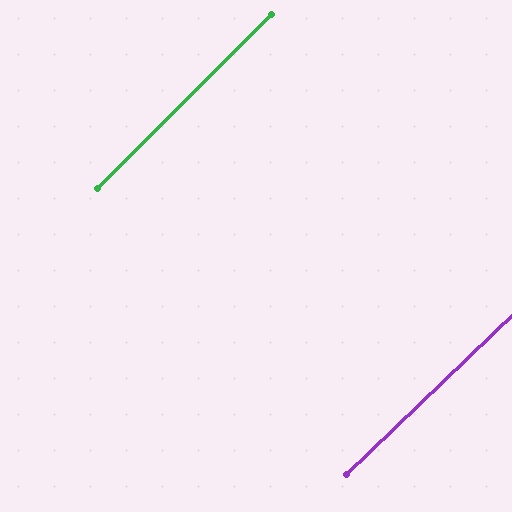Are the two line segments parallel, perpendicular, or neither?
Parallel — their directions differ by only 1.3°.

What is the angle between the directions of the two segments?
Approximately 1 degree.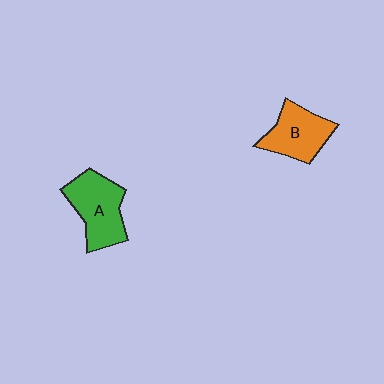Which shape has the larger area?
Shape A (green).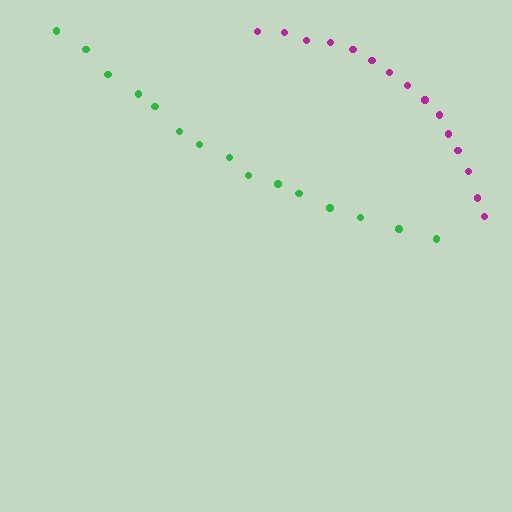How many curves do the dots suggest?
There are 2 distinct paths.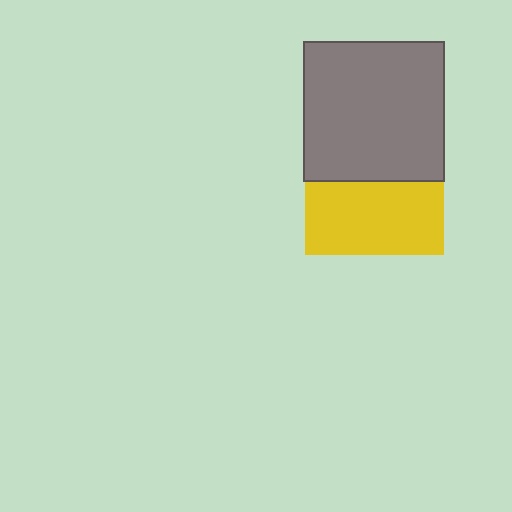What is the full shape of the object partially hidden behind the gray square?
The partially hidden object is a yellow square.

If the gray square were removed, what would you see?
You would see the complete yellow square.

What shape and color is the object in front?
The object in front is a gray square.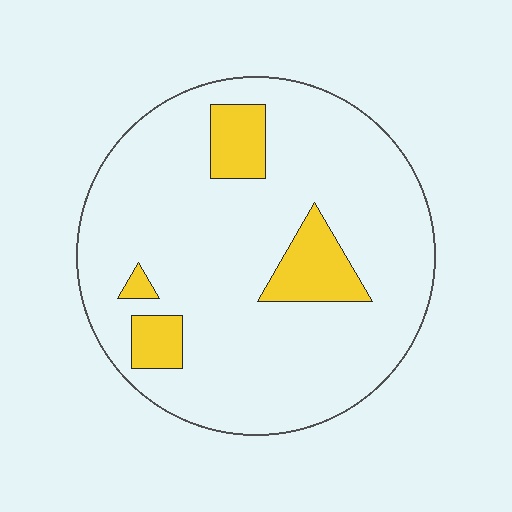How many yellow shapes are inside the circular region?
4.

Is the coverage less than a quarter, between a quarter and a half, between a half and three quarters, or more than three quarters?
Less than a quarter.